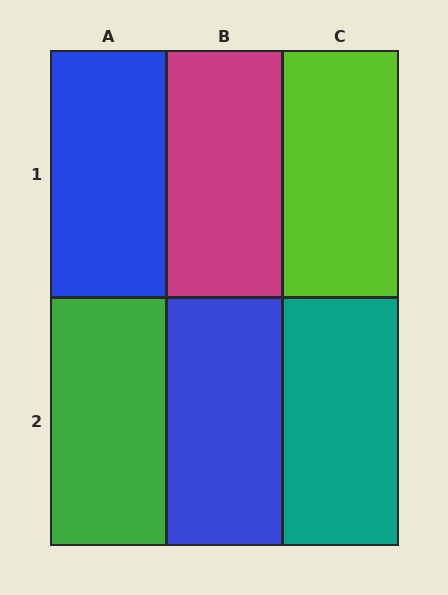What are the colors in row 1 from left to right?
Blue, magenta, lime.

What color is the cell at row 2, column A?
Green.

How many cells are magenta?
1 cell is magenta.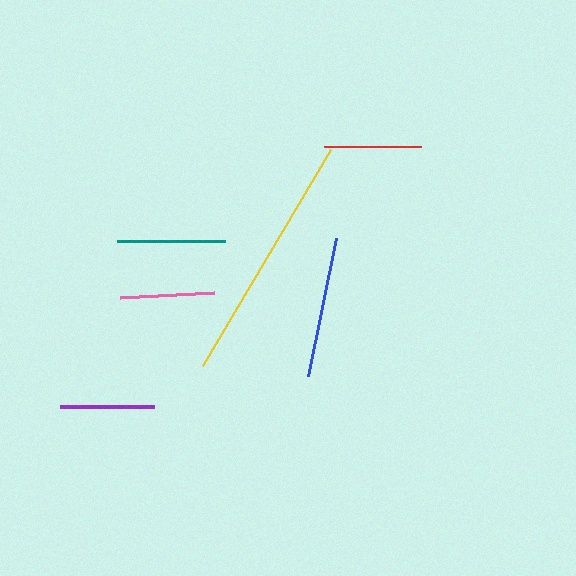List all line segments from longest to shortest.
From longest to shortest: yellow, blue, teal, red, purple, pink.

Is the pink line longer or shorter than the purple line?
The purple line is longer than the pink line.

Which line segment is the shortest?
The pink line is the shortest at approximately 94 pixels.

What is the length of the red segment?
The red segment is approximately 97 pixels long.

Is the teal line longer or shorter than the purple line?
The teal line is longer than the purple line.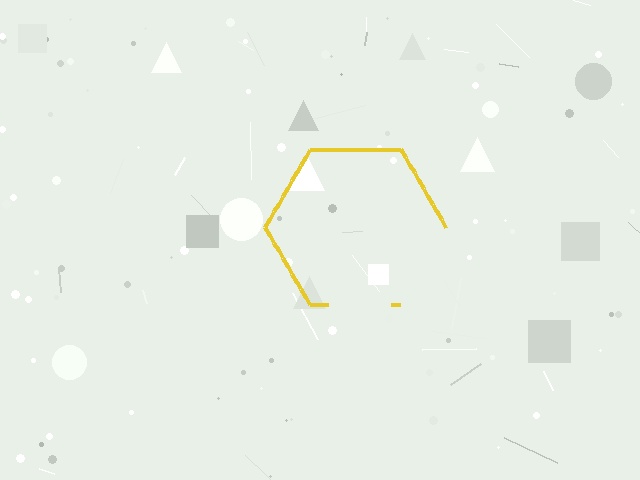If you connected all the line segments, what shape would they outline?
They would outline a hexagon.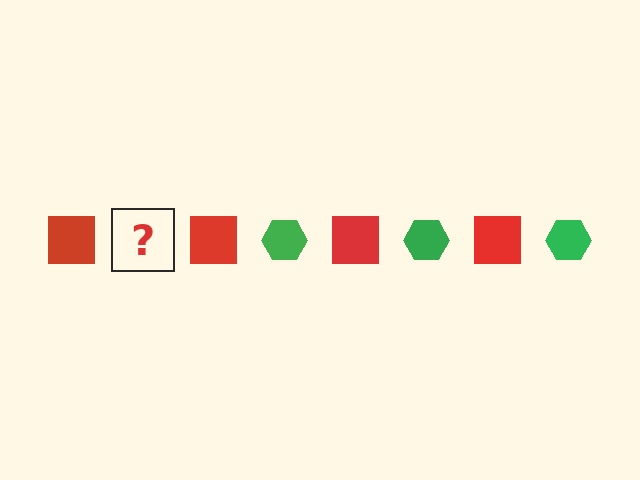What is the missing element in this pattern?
The missing element is a green hexagon.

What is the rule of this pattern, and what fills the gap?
The rule is that the pattern alternates between red square and green hexagon. The gap should be filled with a green hexagon.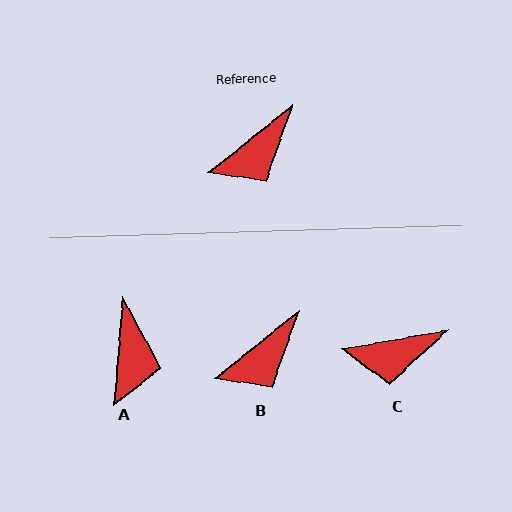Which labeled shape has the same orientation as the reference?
B.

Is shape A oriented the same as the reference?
No, it is off by about 46 degrees.